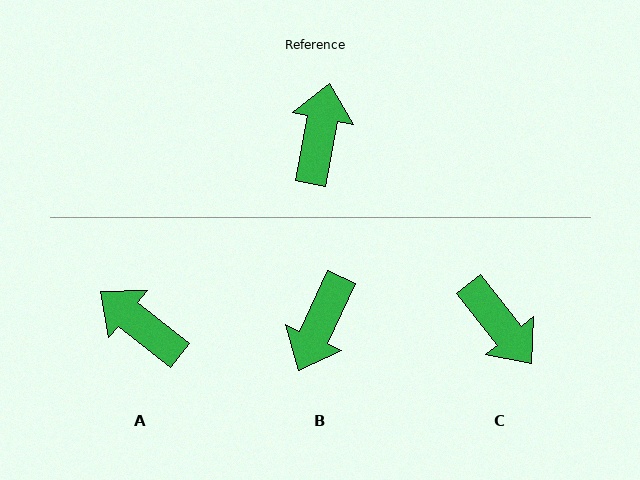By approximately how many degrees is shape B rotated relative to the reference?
Approximately 166 degrees counter-clockwise.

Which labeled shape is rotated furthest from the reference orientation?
B, about 166 degrees away.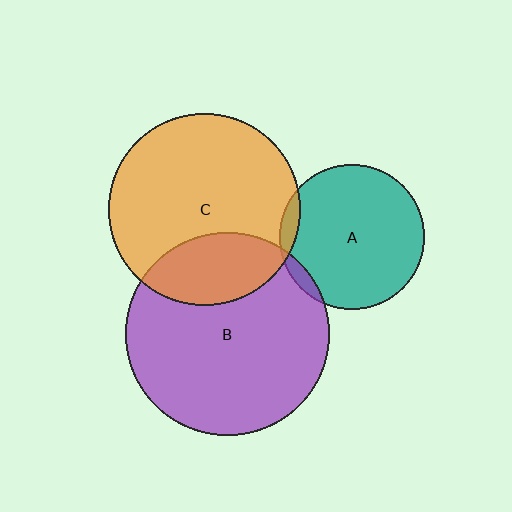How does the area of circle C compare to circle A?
Approximately 1.8 times.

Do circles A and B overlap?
Yes.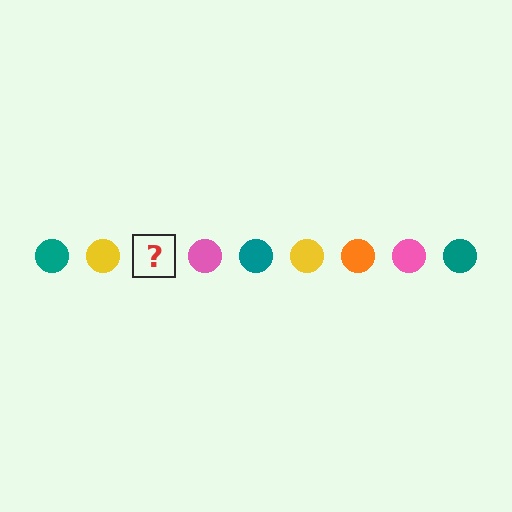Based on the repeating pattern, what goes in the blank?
The blank should be an orange circle.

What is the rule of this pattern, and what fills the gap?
The rule is that the pattern cycles through teal, yellow, orange, pink circles. The gap should be filled with an orange circle.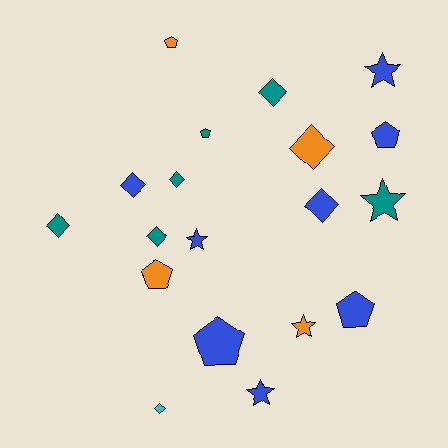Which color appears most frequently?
Blue, with 8 objects.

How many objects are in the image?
There are 19 objects.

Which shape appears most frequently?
Diamond, with 8 objects.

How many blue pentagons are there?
There are 3 blue pentagons.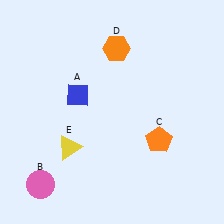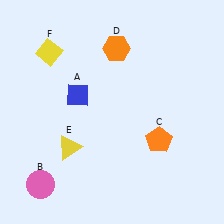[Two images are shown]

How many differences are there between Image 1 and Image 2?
There is 1 difference between the two images.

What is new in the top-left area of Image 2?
A yellow diamond (F) was added in the top-left area of Image 2.